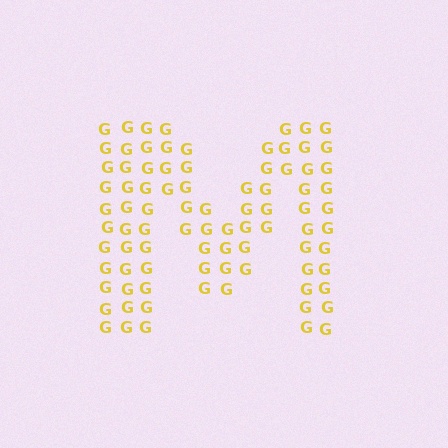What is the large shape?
The large shape is the letter M.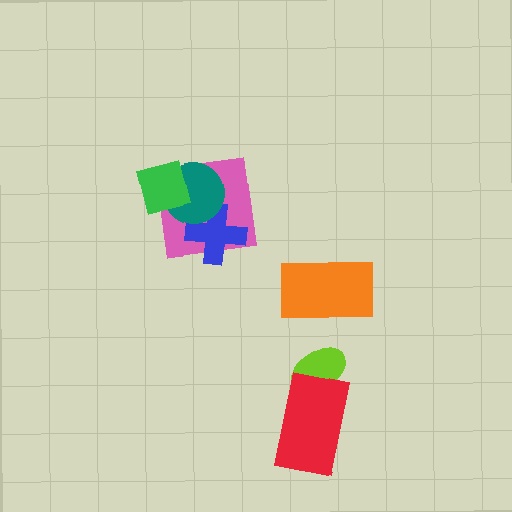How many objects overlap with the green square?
2 objects overlap with the green square.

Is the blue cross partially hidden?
Yes, it is partially covered by another shape.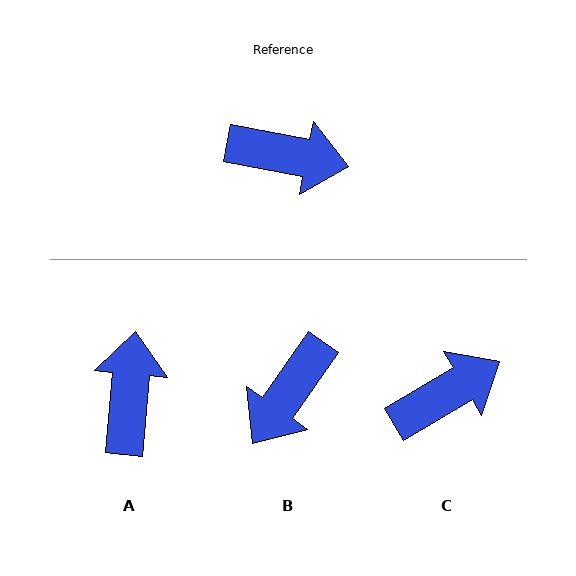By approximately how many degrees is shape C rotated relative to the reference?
Approximately 42 degrees counter-clockwise.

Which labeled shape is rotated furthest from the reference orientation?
B, about 114 degrees away.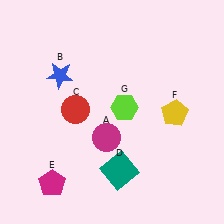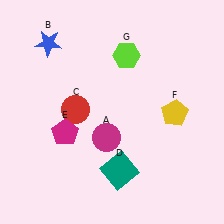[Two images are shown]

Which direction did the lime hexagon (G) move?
The lime hexagon (G) moved up.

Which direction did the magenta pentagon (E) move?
The magenta pentagon (E) moved up.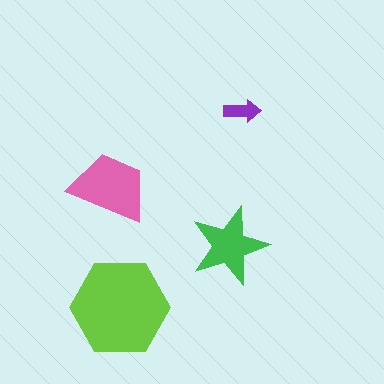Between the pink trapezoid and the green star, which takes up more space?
The pink trapezoid.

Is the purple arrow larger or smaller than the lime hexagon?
Smaller.